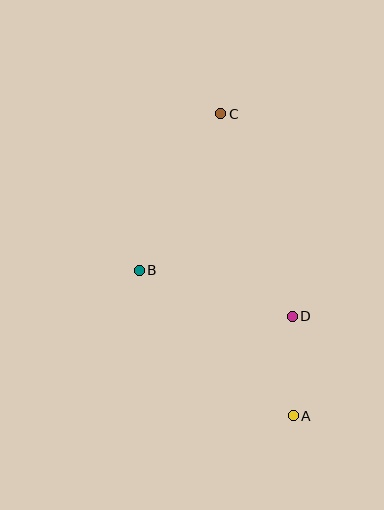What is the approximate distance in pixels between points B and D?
The distance between B and D is approximately 160 pixels.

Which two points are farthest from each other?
Points A and C are farthest from each other.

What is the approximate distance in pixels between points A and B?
The distance between A and B is approximately 212 pixels.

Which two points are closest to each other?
Points A and D are closest to each other.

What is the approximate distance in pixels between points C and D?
The distance between C and D is approximately 215 pixels.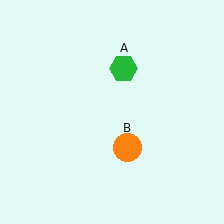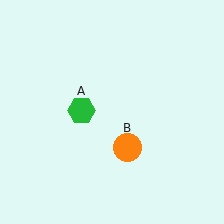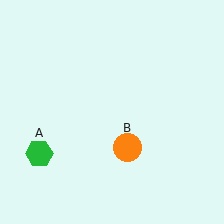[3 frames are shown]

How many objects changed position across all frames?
1 object changed position: green hexagon (object A).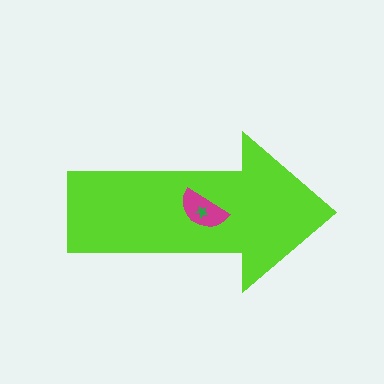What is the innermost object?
The green star.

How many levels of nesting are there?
3.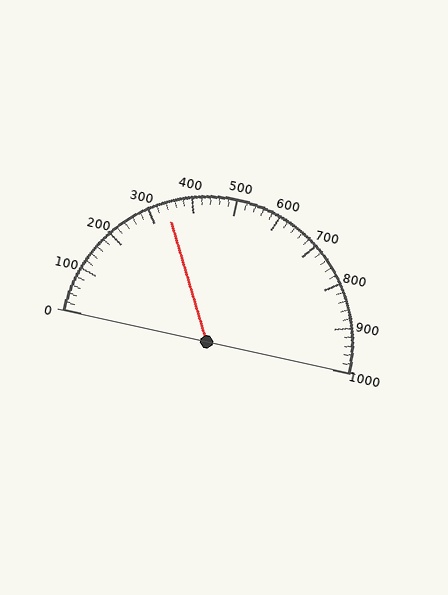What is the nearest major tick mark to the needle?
The nearest major tick mark is 300.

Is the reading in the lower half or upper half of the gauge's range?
The reading is in the lower half of the range (0 to 1000).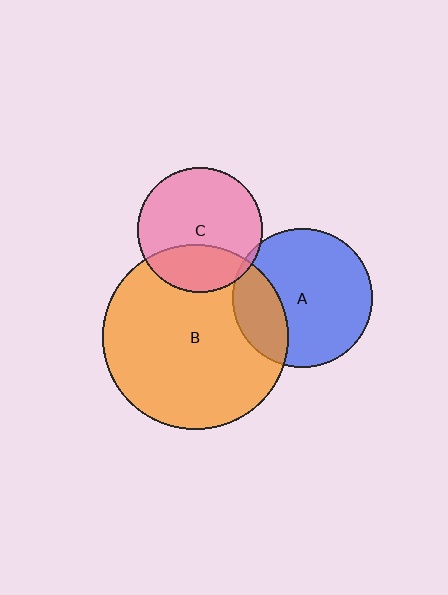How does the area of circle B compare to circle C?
Approximately 2.2 times.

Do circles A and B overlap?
Yes.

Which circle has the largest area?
Circle B (orange).